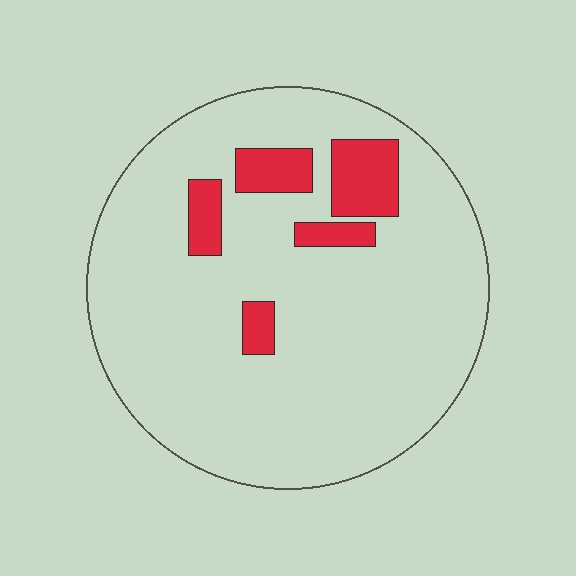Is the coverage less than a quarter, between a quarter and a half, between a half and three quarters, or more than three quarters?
Less than a quarter.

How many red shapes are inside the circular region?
5.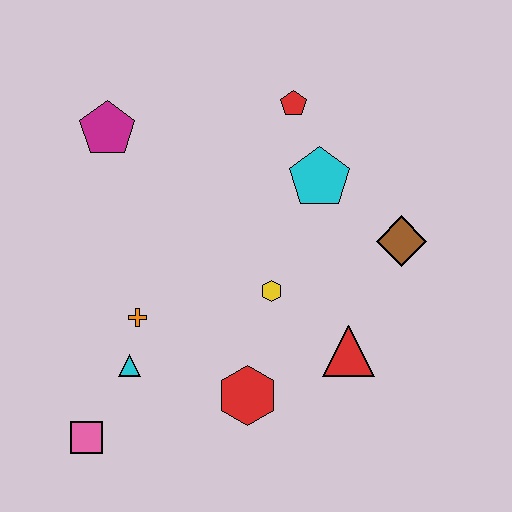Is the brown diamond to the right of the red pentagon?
Yes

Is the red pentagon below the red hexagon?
No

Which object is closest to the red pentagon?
The cyan pentagon is closest to the red pentagon.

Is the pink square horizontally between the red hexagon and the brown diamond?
No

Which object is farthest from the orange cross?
The brown diamond is farthest from the orange cross.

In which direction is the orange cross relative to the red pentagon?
The orange cross is below the red pentagon.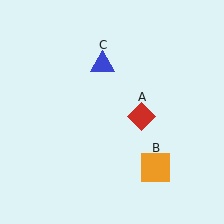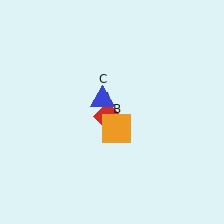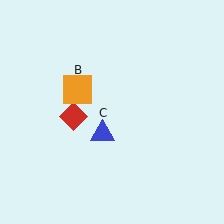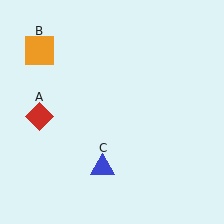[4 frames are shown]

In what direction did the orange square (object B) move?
The orange square (object B) moved up and to the left.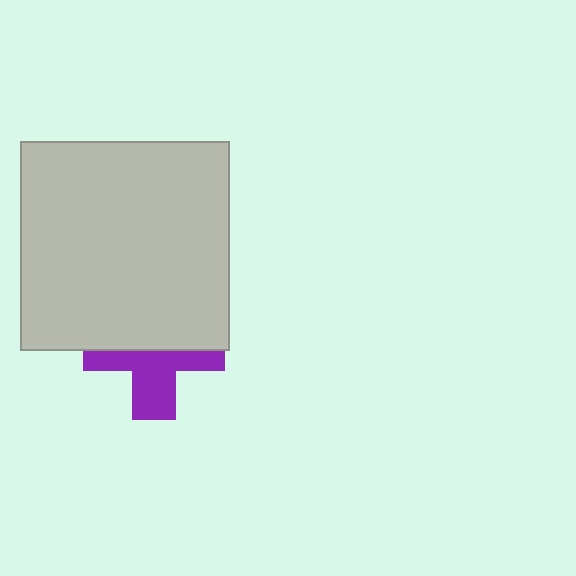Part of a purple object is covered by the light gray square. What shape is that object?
It is a cross.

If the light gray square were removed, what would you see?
You would see the complete purple cross.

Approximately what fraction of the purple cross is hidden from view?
Roughly 53% of the purple cross is hidden behind the light gray square.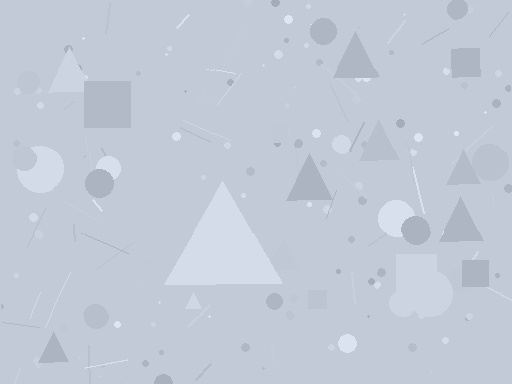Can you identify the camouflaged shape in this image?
The camouflaged shape is a triangle.